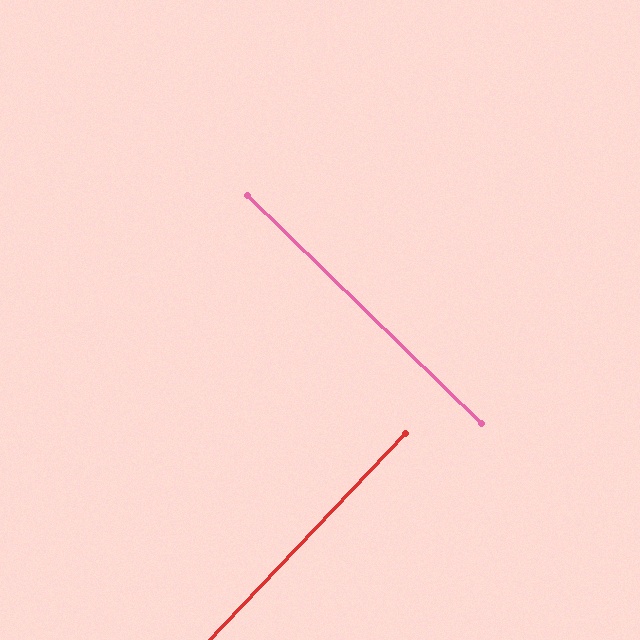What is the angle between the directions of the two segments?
Approximately 89 degrees.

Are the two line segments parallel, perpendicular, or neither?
Perpendicular — they meet at approximately 89°.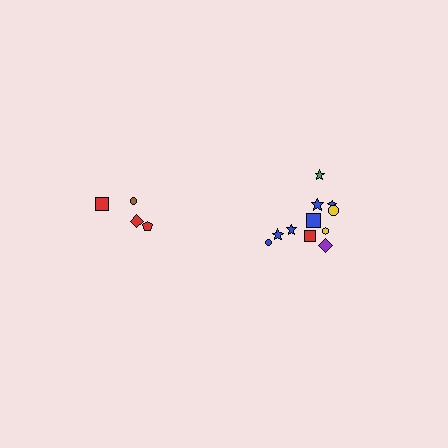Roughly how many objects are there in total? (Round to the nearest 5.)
Roughly 15 objects in total.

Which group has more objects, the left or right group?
The right group.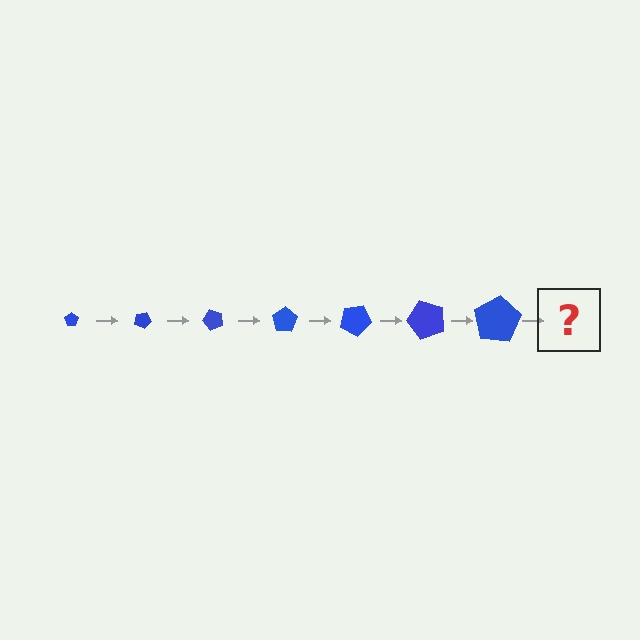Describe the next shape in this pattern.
It should be a pentagon, larger than the previous one and rotated 175 degrees from the start.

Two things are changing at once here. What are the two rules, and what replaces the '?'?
The two rules are that the pentagon grows larger each step and it rotates 25 degrees each step. The '?' should be a pentagon, larger than the previous one and rotated 175 degrees from the start.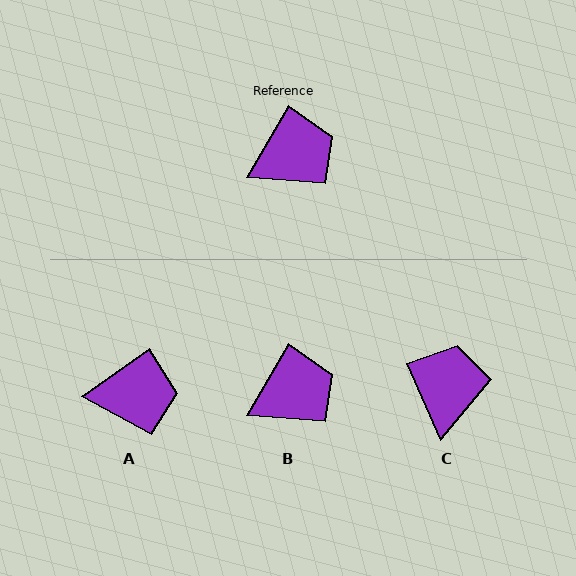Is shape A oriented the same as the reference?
No, it is off by about 24 degrees.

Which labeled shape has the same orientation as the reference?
B.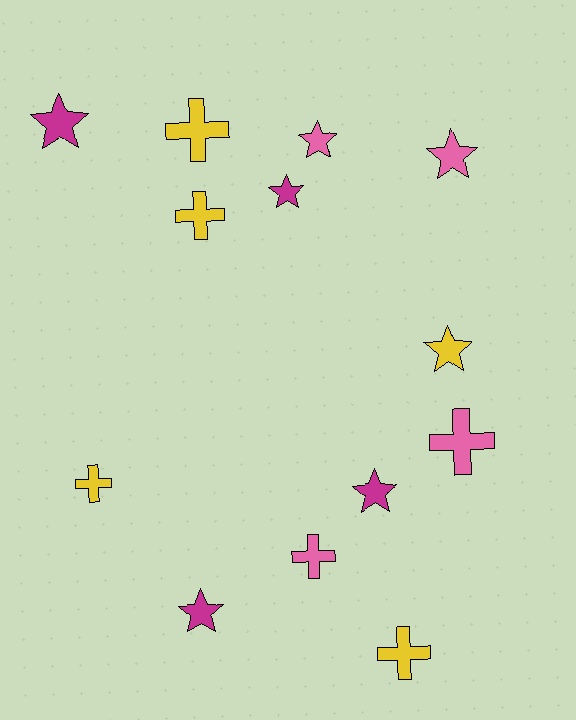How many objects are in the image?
There are 13 objects.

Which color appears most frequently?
Yellow, with 5 objects.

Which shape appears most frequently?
Star, with 7 objects.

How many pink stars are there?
There are 2 pink stars.